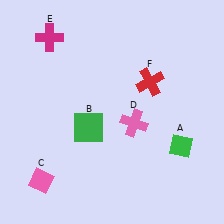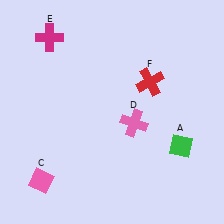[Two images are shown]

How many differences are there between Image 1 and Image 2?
There is 1 difference between the two images.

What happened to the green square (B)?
The green square (B) was removed in Image 2. It was in the bottom-left area of Image 1.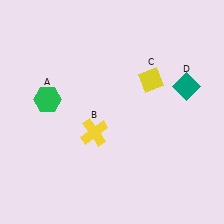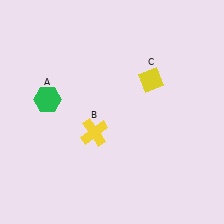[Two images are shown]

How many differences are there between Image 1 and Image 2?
There is 1 difference between the two images.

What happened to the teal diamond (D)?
The teal diamond (D) was removed in Image 2. It was in the top-right area of Image 1.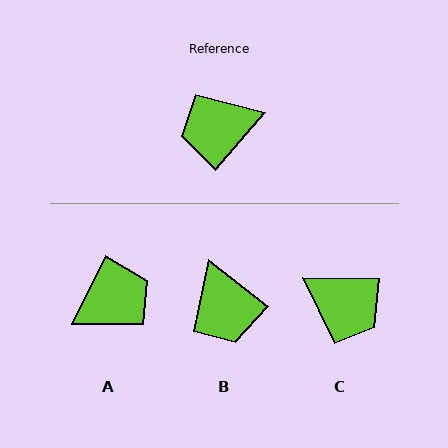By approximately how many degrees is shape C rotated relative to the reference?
Approximately 130 degrees counter-clockwise.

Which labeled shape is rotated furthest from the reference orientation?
A, about 166 degrees away.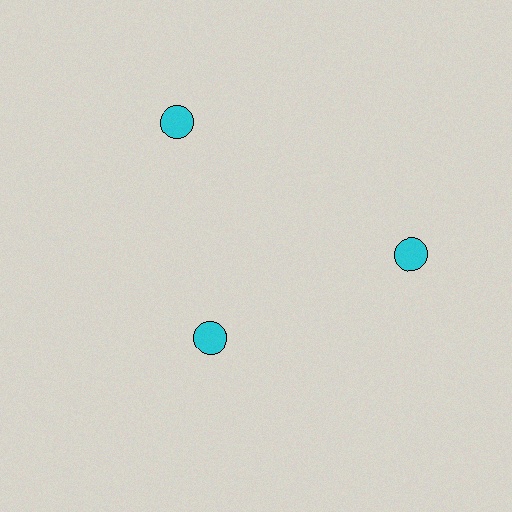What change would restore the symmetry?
The symmetry would be restored by moving it outward, back onto the ring so that all 3 circles sit at equal angles and equal distance from the center.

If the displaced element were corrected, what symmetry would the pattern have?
It would have 3-fold rotational symmetry — the pattern would map onto itself every 120 degrees.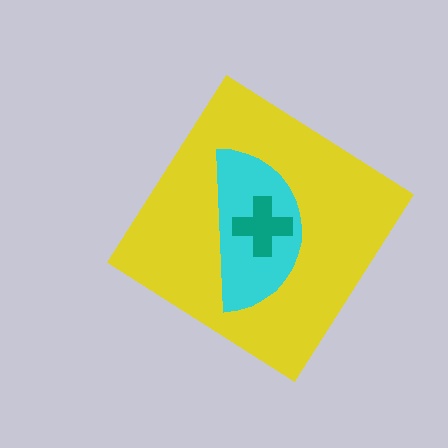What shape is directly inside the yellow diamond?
The cyan semicircle.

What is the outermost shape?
The yellow diamond.